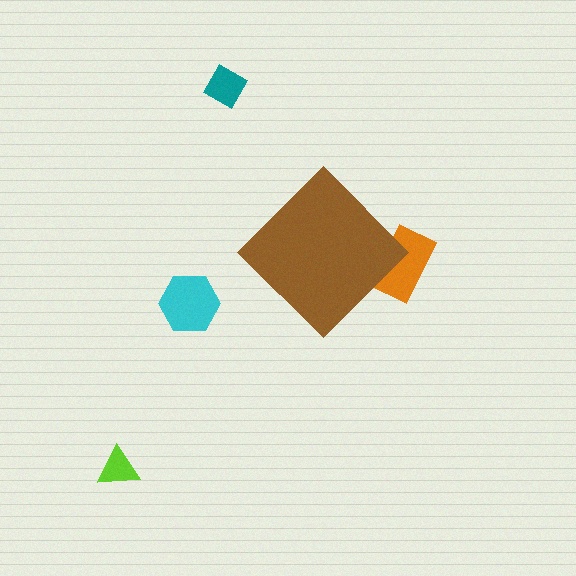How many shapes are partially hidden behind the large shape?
1 shape is partially hidden.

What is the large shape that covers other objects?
A brown diamond.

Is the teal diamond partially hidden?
No, the teal diamond is fully visible.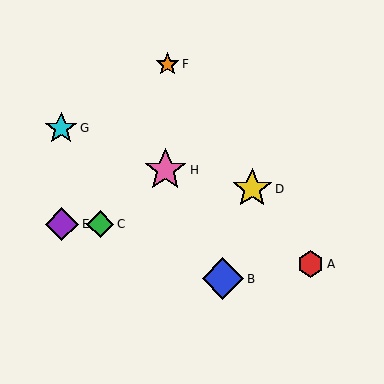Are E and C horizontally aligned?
Yes, both are at y≈224.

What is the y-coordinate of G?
Object G is at y≈128.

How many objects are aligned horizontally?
2 objects (C, E) are aligned horizontally.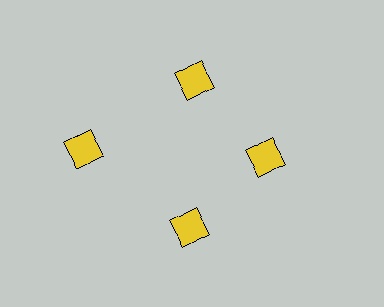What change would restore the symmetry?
The symmetry would be restored by moving it inward, back onto the ring so that all 4 diamonds sit at equal angles and equal distance from the center.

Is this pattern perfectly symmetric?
No. The 4 yellow diamonds are arranged in a ring, but one element near the 9 o'clock position is pushed outward from the center, breaking the 4-fold rotational symmetry.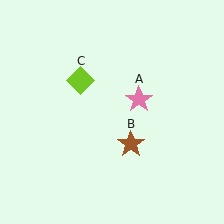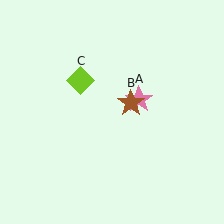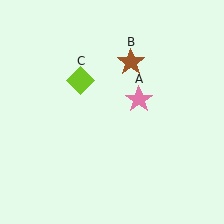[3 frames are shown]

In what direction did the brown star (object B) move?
The brown star (object B) moved up.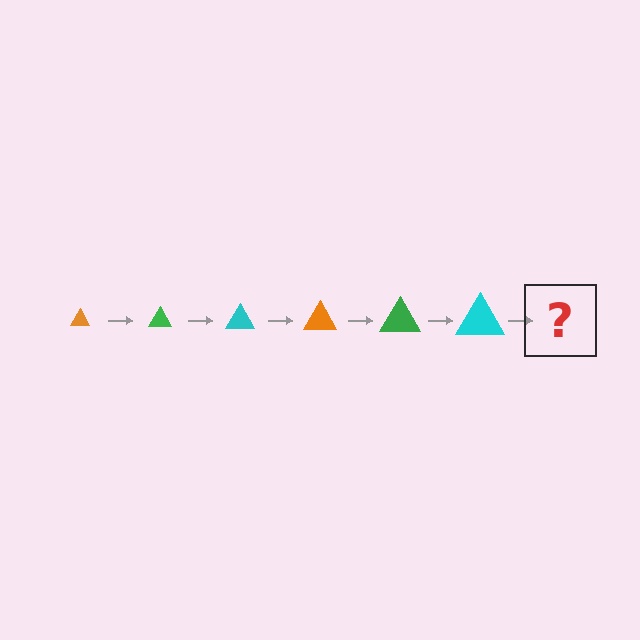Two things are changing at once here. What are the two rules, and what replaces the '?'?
The two rules are that the triangle grows larger each step and the color cycles through orange, green, and cyan. The '?' should be an orange triangle, larger than the previous one.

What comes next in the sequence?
The next element should be an orange triangle, larger than the previous one.